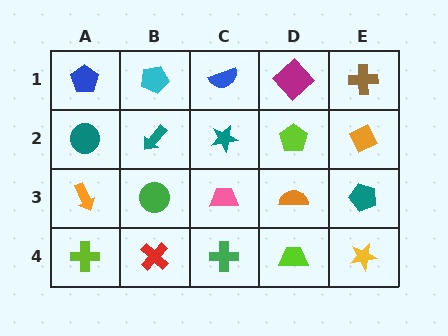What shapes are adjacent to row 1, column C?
A teal star (row 2, column C), a cyan pentagon (row 1, column B), a magenta diamond (row 1, column D).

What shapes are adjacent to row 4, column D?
An orange semicircle (row 3, column D), a green cross (row 4, column C), a yellow star (row 4, column E).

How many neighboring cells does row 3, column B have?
4.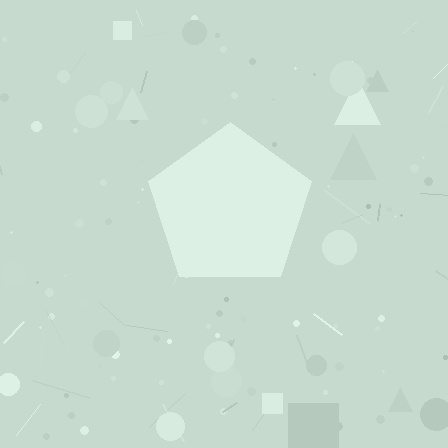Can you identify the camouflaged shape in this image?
The camouflaged shape is a pentagon.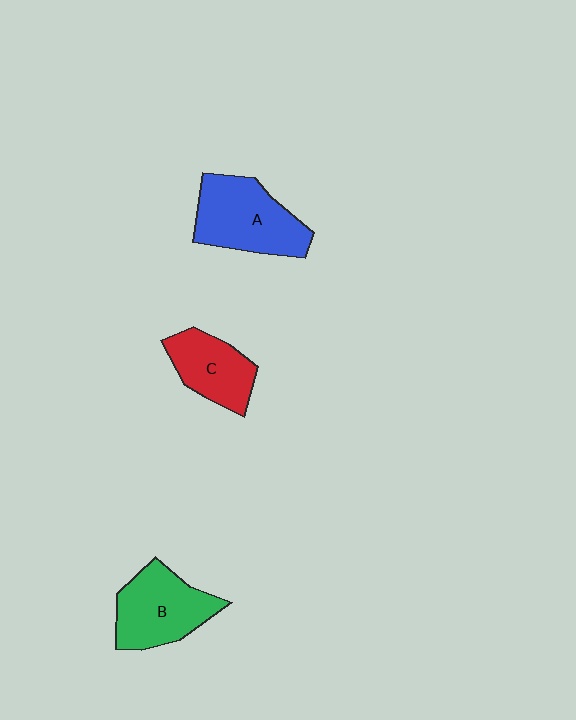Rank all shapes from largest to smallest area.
From largest to smallest: A (blue), B (green), C (red).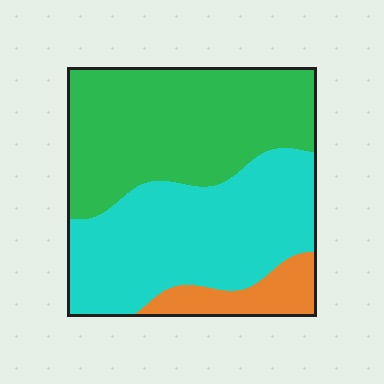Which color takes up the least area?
Orange, at roughly 10%.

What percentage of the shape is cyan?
Cyan covers around 45% of the shape.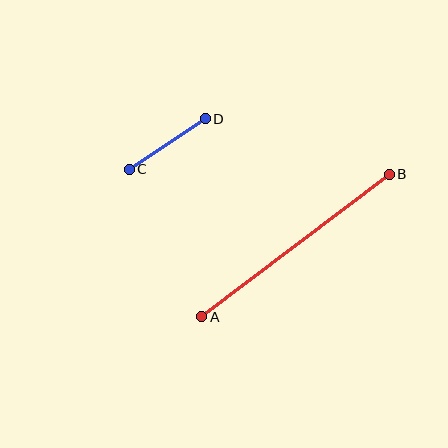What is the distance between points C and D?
The distance is approximately 92 pixels.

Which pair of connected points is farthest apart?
Points A and B are farthest apart.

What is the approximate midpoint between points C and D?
The midpoint is at approximately (167, 144) pixels.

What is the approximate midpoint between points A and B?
The midpoint is at approximately (295, 245) pixels.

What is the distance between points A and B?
The distance is approximately 236 pixels.